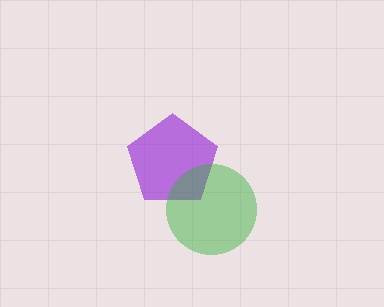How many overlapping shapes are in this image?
There are 2 overlapping shapes in the image.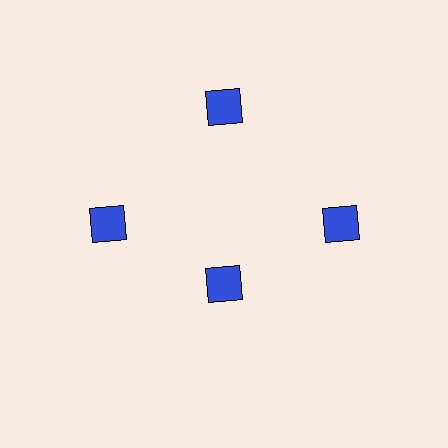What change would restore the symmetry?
The symmetry would be restored by moving it outward, back onto the ring so that all 4 diamonds sit at equal angles and equal distance from the center.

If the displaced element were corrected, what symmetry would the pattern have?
It would have 4-fold rotational symmetry — the pattern would map onto itself every 90 degrees.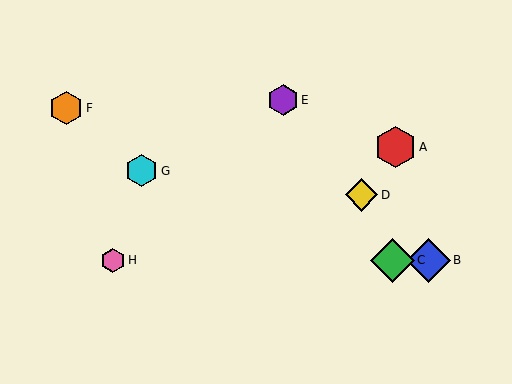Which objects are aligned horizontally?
Objects B, C, H are aligned horizontally.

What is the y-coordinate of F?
Object F is at y≈108.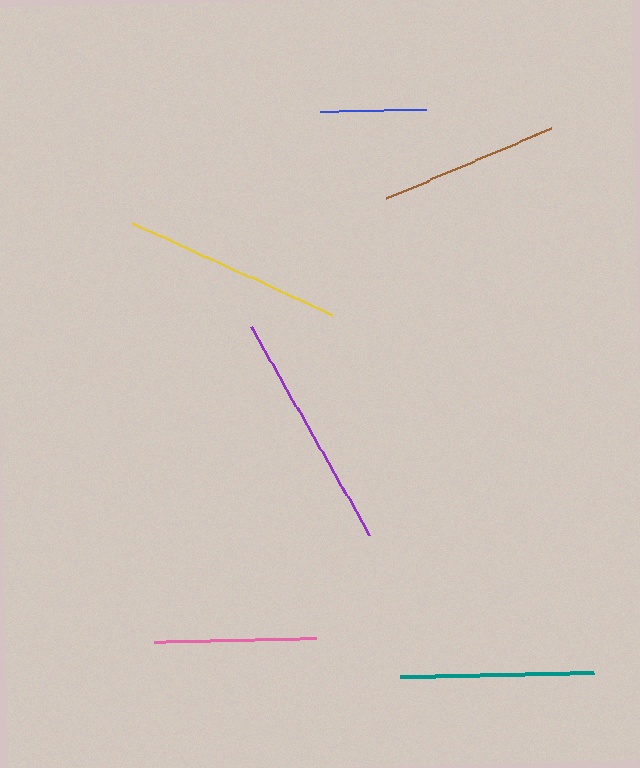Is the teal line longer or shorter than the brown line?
The teal line is longer than the brown line.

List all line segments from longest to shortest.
From longest to shortest: purple, yellow, teal, brown, pink, blue.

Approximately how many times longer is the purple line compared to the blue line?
The purple line is approximately 2.3 times the length of the blue line.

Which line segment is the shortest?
The blue line is the shortest at approximately 105 pixels.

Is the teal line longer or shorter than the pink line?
The teal line is longer than the pink line.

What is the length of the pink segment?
The pink segment is approximately 161 pixels long.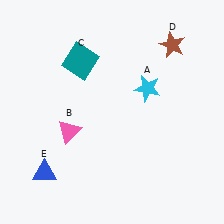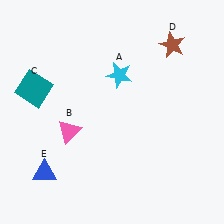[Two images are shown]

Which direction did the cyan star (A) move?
The cyan star (A) moved left.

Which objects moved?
The objects that moved are: the cyan star (A), the teal square (C).